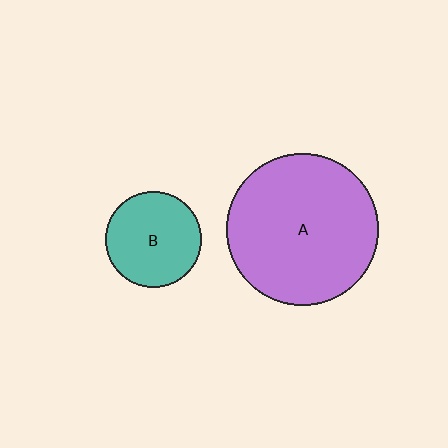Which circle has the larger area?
Circle A (purple).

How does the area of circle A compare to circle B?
Approximately 2.5 times.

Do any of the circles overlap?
No, none of the circles overlap.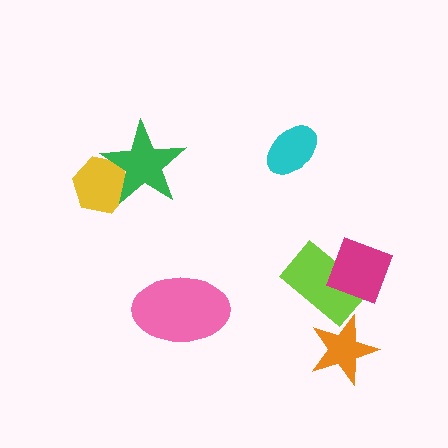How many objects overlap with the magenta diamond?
1 object overlaps with the magenta diamond.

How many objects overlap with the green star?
1 object overlaps with the green star.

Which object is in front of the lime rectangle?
The magenta diamond is in front of the lime rectangle.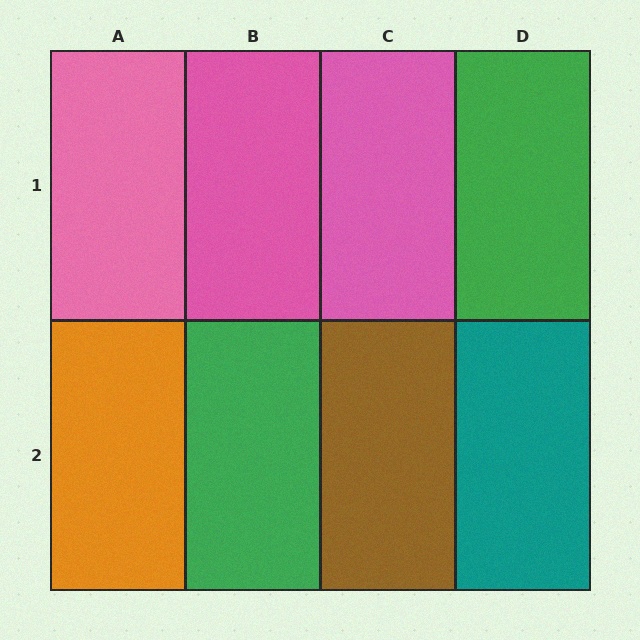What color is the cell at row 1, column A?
Pink.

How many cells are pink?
3 cells are pink.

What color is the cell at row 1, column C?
Pink.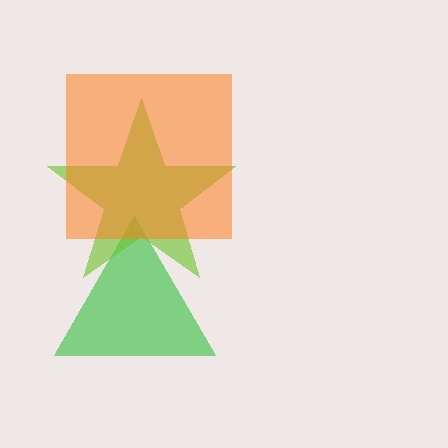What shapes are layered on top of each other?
The layered shapes are: a green triangle, a lime star, an orange square.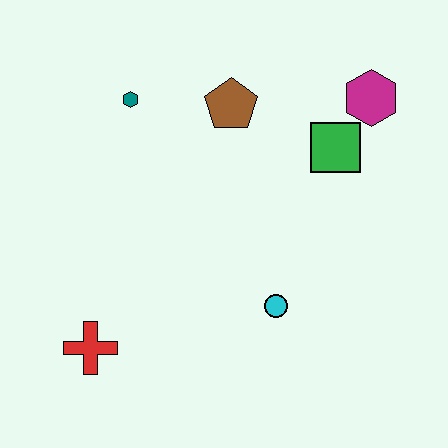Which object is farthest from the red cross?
The magenta hexagon is farthest from the red cross.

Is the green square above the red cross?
Yes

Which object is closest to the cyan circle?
The green square is closest to the cyan circle.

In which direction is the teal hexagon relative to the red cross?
The teal hexagon is above the red cross.